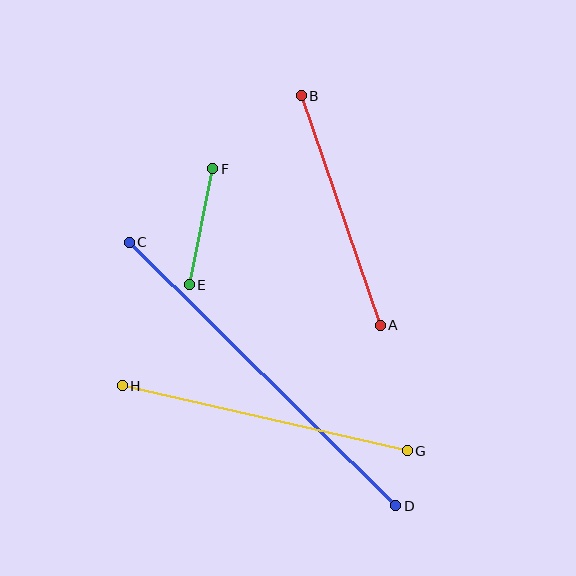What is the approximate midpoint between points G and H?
The midpoint is at approximately (265, 418) pixels.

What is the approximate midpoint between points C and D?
The midpoint is at approximately (263, 374) pixels.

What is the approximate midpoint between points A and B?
The midpoint is at approximately (341, 211) pixels.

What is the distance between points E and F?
The distance is approximately 118 pixels.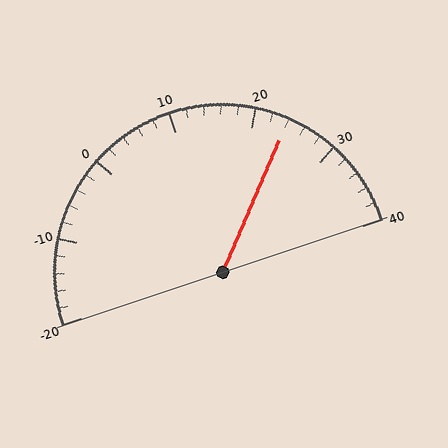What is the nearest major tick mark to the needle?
The nearest major tick mark is 20.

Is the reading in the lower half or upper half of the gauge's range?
The reading is in the upper half of the range (-20 to 40).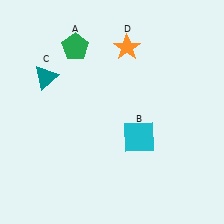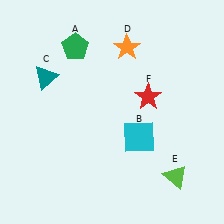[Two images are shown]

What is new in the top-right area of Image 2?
A red star (F) was added in the top-right area of Image 2.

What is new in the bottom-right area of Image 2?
A lime triangle (E) was added in the bottom-right area of Image 2.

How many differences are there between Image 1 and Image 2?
There are 2 differences between the two images.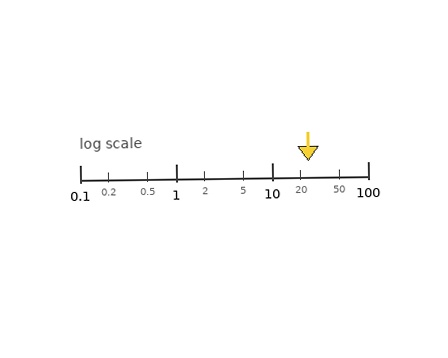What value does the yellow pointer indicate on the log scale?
The pointer indicates approximately 24.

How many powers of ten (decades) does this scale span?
The scale spans 3 decades, from 0.1 to 100.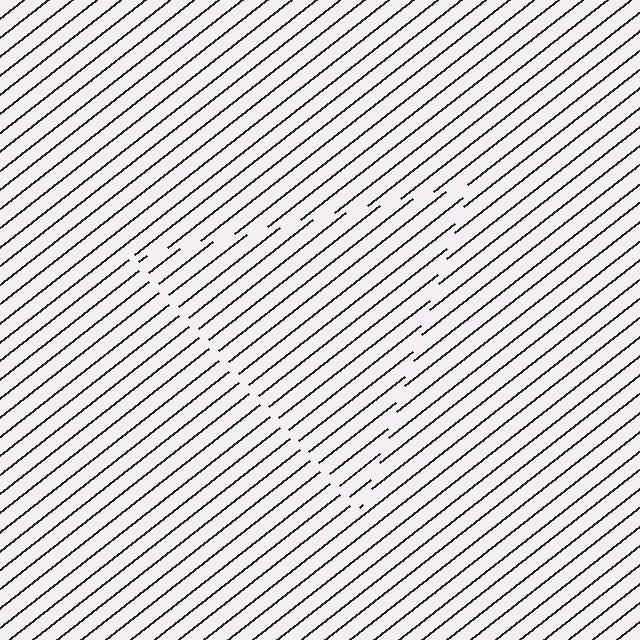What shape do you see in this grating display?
An illusory triangle. The interior of the shape contains the same grating, shifted by half a period — the contour is defined by the phase discontinuity where line-ends from the inner and outer gratings abut.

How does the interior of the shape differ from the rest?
The interior of the shape contains the same grating, shifted by half a period — the contour is defined by the phase discontinuity where line-ends from the inner and outer gratings abut.